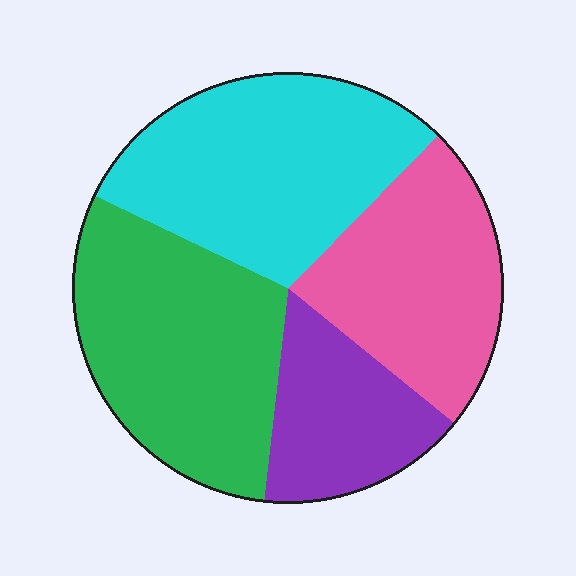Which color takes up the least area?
Purple, at roughly 15%.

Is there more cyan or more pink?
Cyan.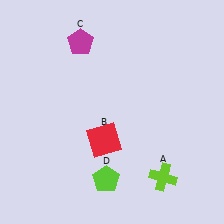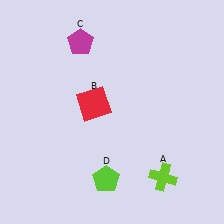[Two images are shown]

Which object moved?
The red square (B) moved up.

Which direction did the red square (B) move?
The red square (B) moved up.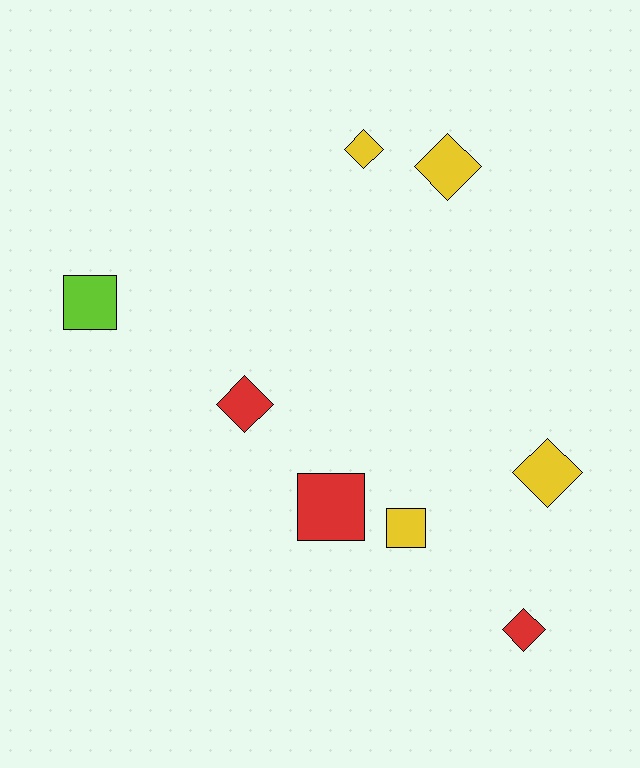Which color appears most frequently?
Yellow, with 4 objects.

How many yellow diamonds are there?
There are 3 yellow diamonds.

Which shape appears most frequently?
Diamond, with 5 objects.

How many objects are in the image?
There are 8 objects.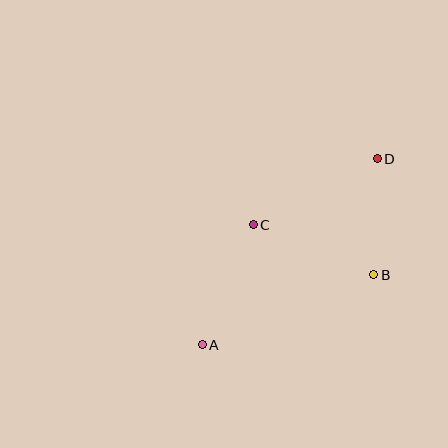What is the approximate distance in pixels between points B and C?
The distance between B and C is approximately 130 pixels.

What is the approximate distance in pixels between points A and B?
The distance between A and B is approximately 186 pixels.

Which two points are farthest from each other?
Points A and D are farthest from each other.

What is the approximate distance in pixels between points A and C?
The distance between A and C is approximately 130 pixels.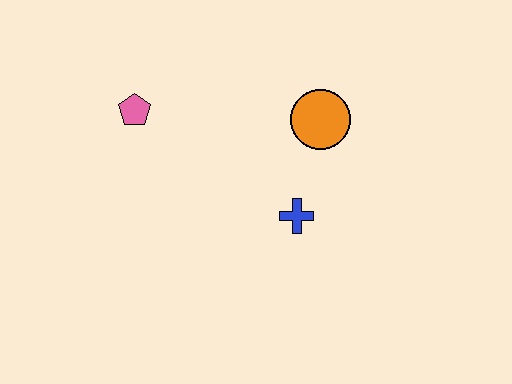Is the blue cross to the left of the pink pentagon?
No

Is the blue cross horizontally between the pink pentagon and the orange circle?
Yes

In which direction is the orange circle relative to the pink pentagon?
The orange circle is to the right of the pink pentagon.